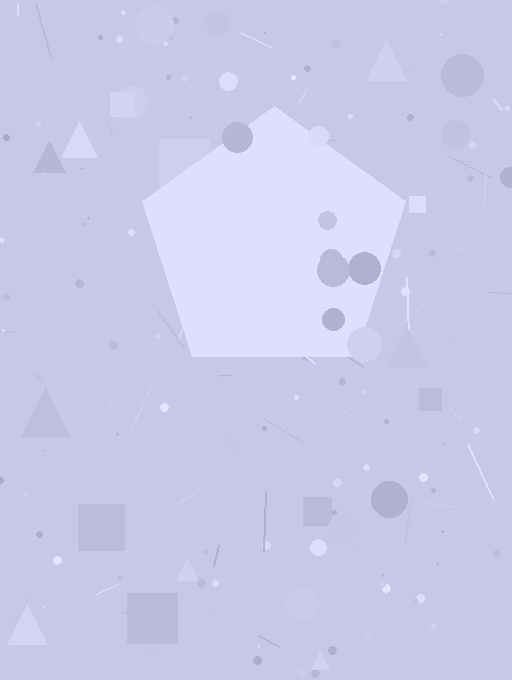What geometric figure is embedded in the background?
A pentagon is embedded in the background.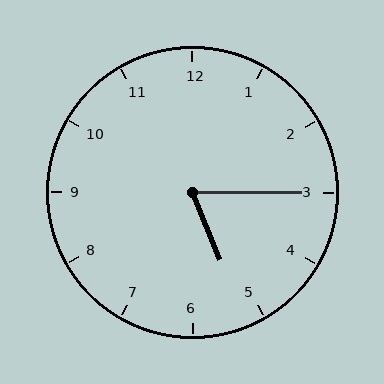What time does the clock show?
5:15.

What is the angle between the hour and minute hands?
Approximately 68 degrees.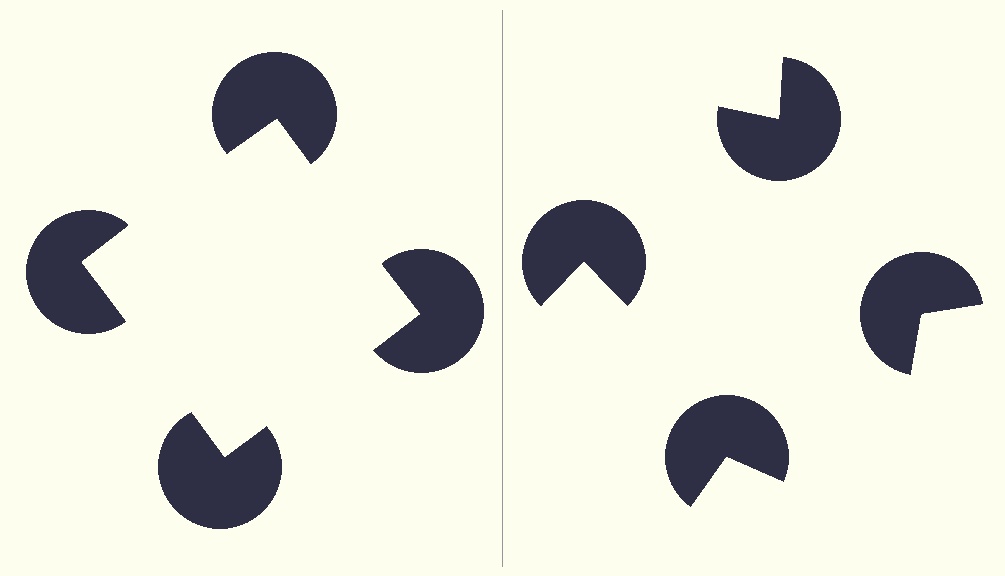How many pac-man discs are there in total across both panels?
8 — 4 on each side.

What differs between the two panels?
The pac-man discs are positioned identically on both sides; only the wedge orientations differ. On the left they align to a square; on the right they are misaligned.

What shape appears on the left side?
An illusory square.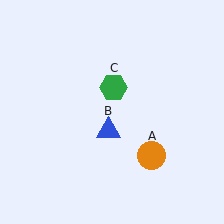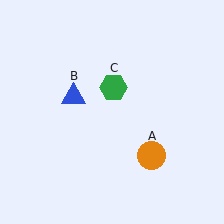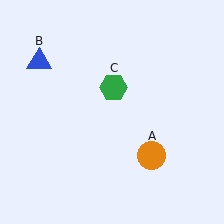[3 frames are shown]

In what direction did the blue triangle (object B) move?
The blue triangle (object B) moved up and to the left.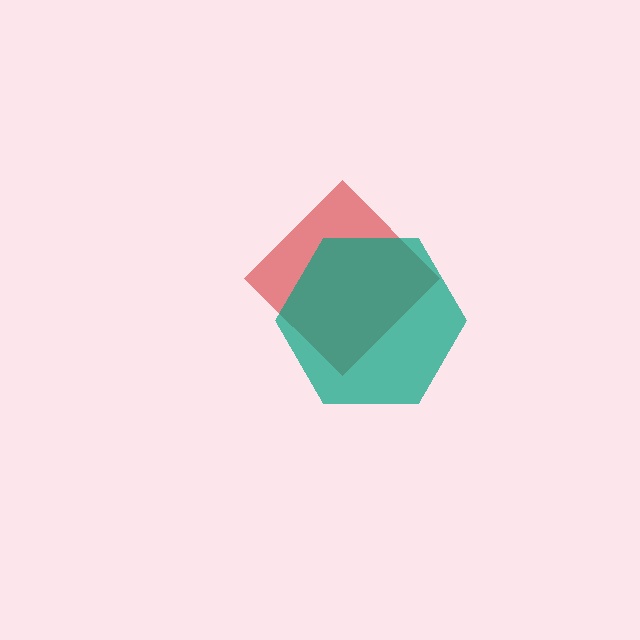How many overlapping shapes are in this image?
There are 2 overlapping shapes in the image.